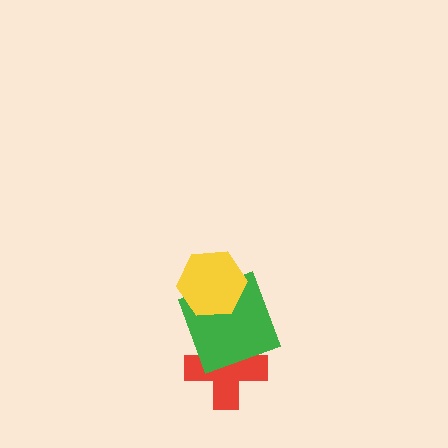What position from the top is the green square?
The green square is 2nd from the top.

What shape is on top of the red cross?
The green square is on top of the red cross.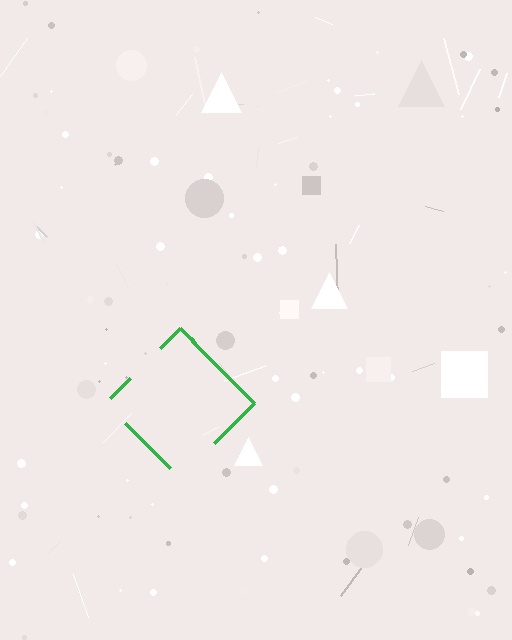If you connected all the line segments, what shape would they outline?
They would outline a diamond.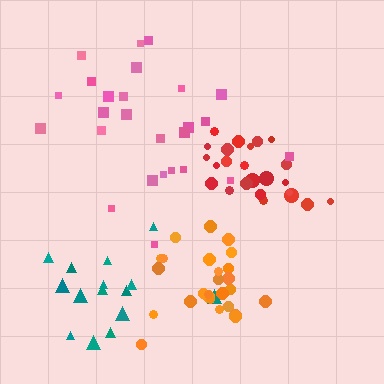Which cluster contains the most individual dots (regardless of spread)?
Pink (27).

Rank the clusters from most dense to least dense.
orange, red, teal, pink.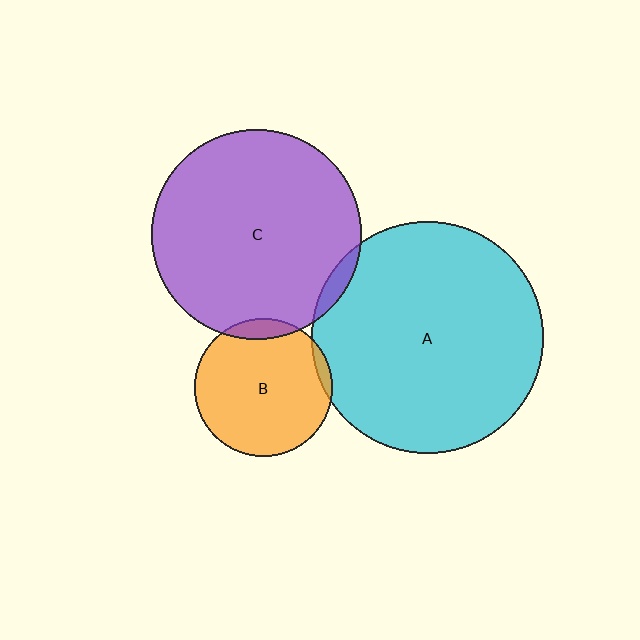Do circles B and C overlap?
Yes.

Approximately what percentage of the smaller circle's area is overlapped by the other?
Approximately 5%.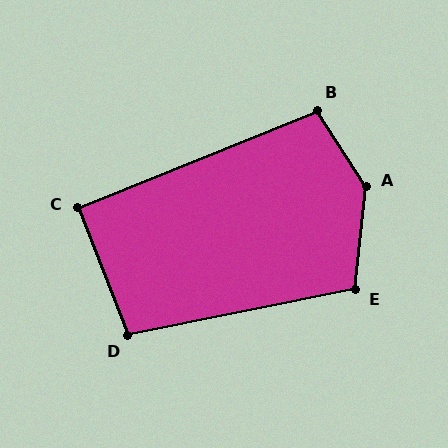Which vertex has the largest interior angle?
A, at approximately 141 degrees.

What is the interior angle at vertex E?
Approximately 107 degrees (obtuse).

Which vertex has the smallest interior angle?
C, at approximately 91 degrees.